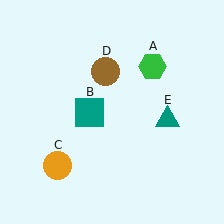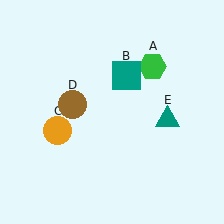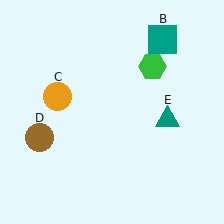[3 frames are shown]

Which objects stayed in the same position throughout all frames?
Green hexagon (object A) and teal triangle (object E) remained stationary.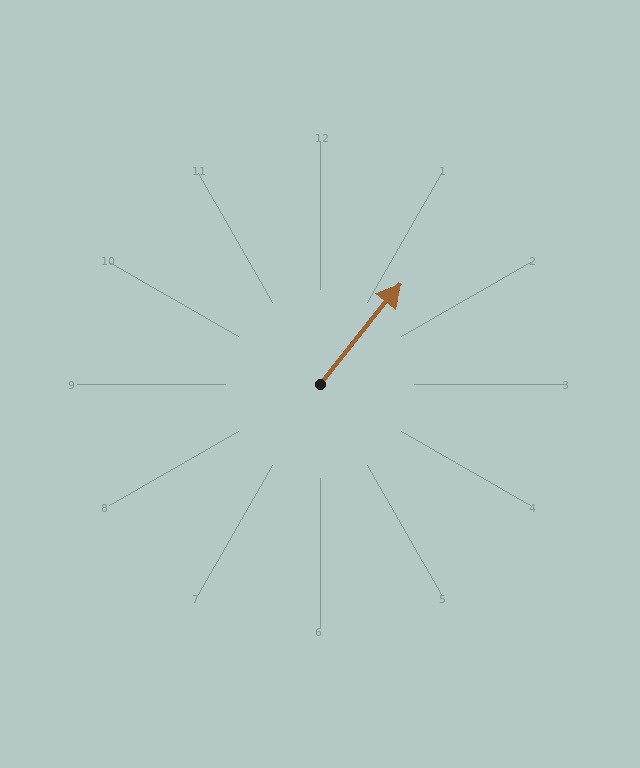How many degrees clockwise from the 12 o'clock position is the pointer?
Approximately 38 degrees.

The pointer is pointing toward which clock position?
Roughly 1 o'clock.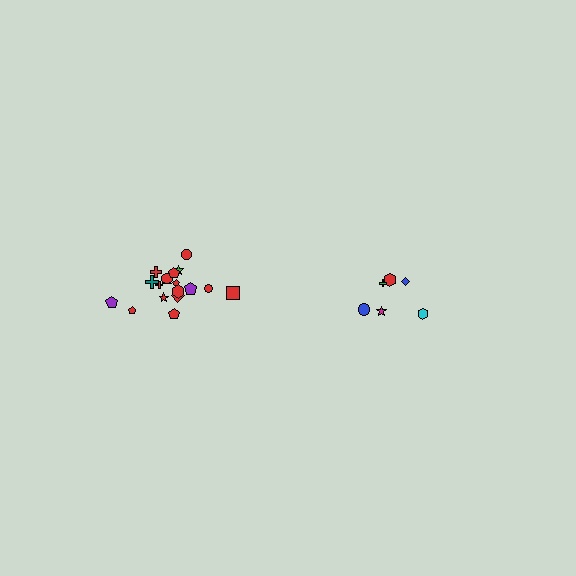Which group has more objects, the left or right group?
The left group.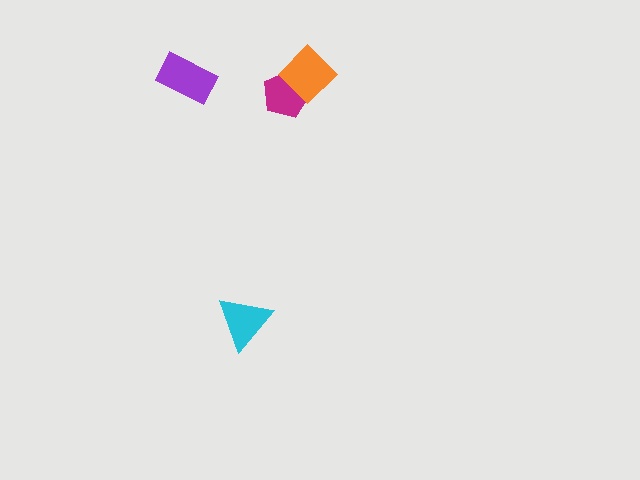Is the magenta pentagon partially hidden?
Yes, it is partially covered by another shape.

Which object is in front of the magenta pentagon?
The orange diamond is in front of the magenta pentagon.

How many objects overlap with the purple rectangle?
0 objects overlap with the purple rectangle.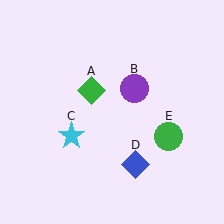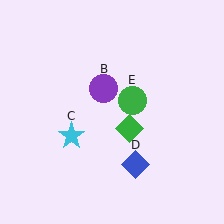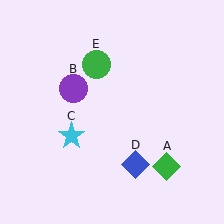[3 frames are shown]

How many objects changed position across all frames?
3 objects changed position: green diamond (object A), purple circle (object B), green circle (object E).